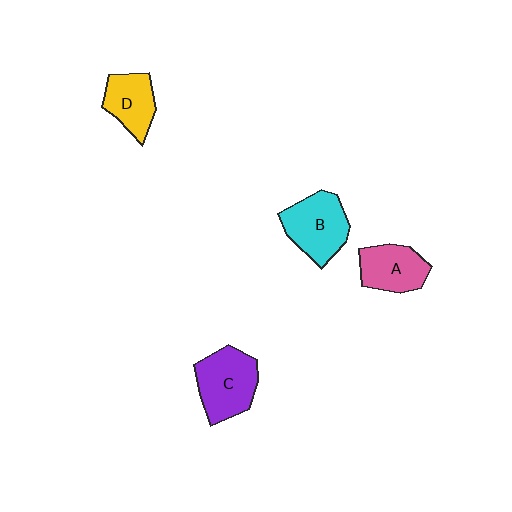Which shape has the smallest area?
Shape D (yellow).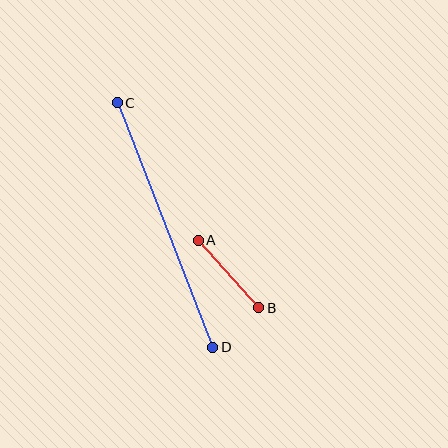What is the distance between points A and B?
The distance is approximately 90 pixels.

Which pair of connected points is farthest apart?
Points C and D are farthest apart.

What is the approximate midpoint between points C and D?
The midpoint is at approximately (165, 225) pixels.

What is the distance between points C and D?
The distance is approximately 262 pixels.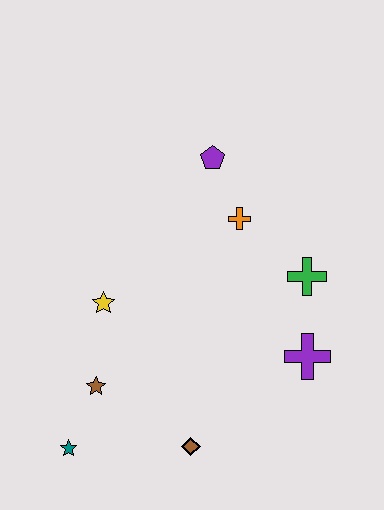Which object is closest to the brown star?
The teal star is closest to the brown star.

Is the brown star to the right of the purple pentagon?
No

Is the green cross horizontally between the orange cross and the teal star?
No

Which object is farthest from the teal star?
The purple pentagon is farthest from the teal star.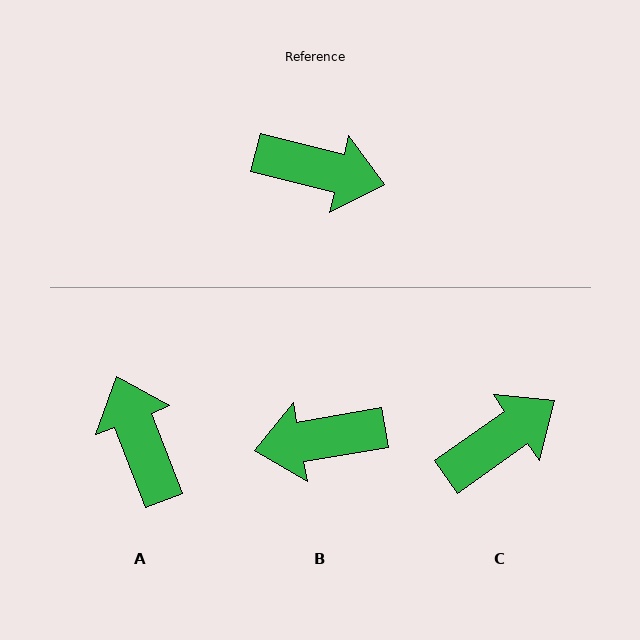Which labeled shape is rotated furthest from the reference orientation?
B, about 156 degrees away.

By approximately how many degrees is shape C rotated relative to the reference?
Approximately 49 degrees counter-clockwise.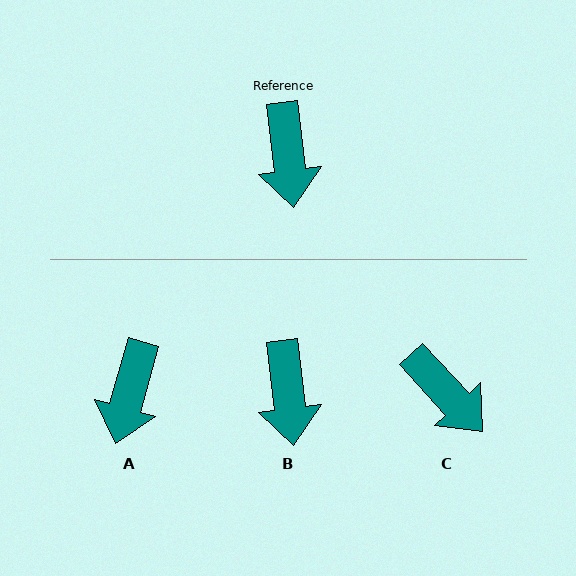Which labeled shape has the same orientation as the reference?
B.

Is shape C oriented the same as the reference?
No, it is off by about 36 degrees.